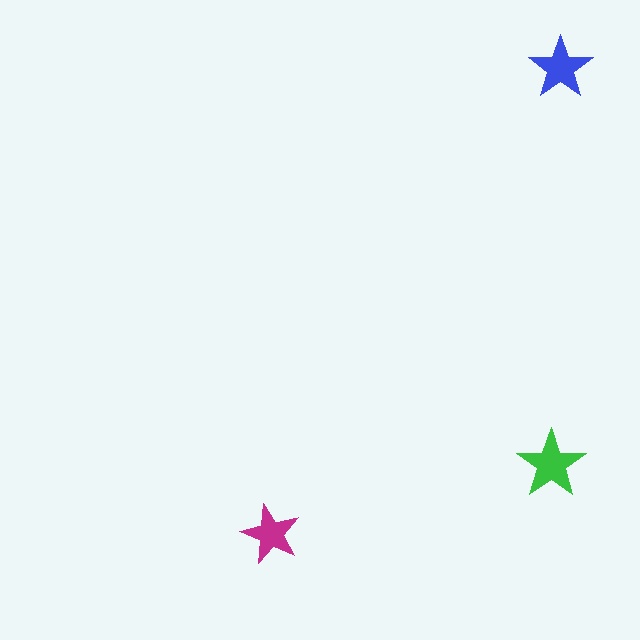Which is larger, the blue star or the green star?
The green one.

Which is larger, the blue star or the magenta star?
The blue one.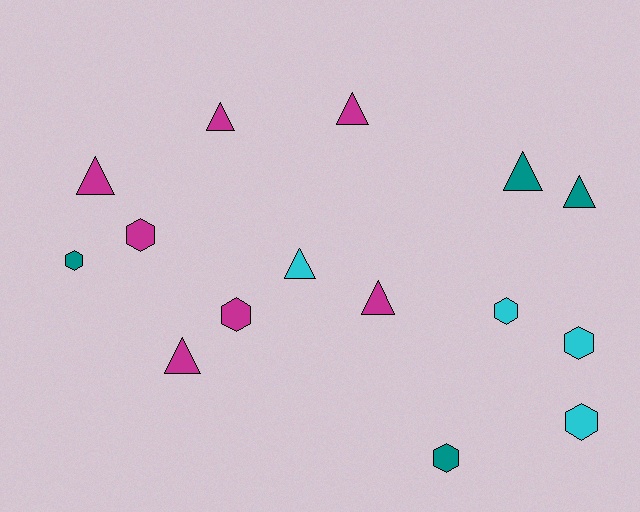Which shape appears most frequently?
Triangle, with 8 objects.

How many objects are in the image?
There are 15 objects.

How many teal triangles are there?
There are 2 teal triangles.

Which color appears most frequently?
Magenta, with 7 objects.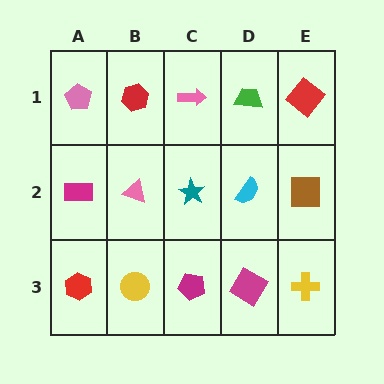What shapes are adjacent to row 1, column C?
A teal star (row 2, column C), a red hexagon (row 1, column B), a green trapezoid (row 1, column D).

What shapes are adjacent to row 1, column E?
A brown square (row 2, column E), a green trapezoid (row 1, column D).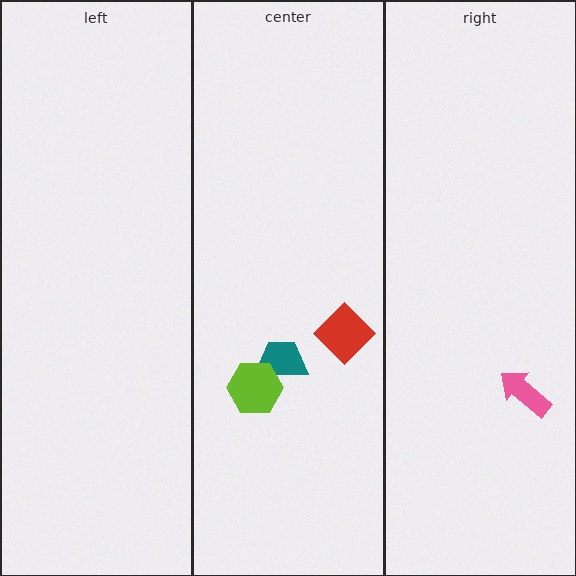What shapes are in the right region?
The pink arrow.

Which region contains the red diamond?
The center region.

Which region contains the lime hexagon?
The center region.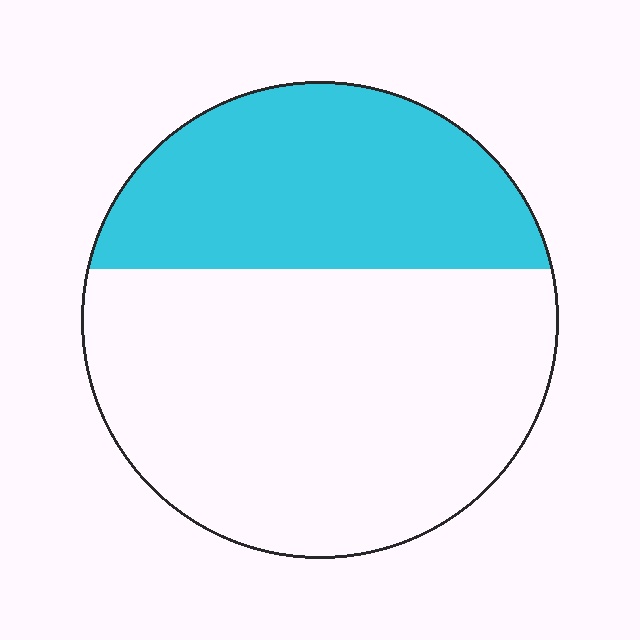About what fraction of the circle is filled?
About three eighths (3/8).